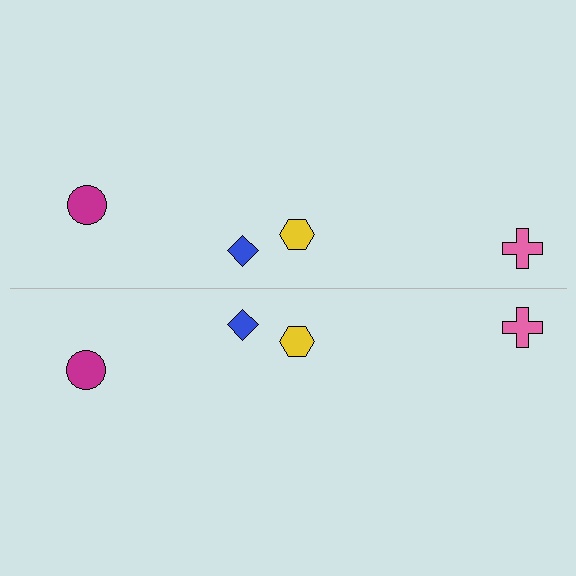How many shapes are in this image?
There are 8 shapes in this image.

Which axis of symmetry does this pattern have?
The pattern has a horizontal axis of symmetry running through the center of the image.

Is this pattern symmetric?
Yes, this pattern has bilateral (reflection) symmetry.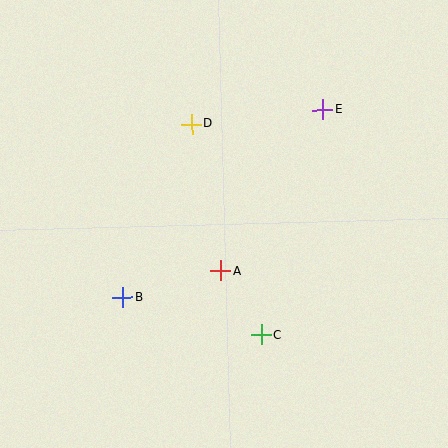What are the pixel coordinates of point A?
Point A is at (221, 271).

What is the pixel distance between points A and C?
The distance between A and C is 76 pixels.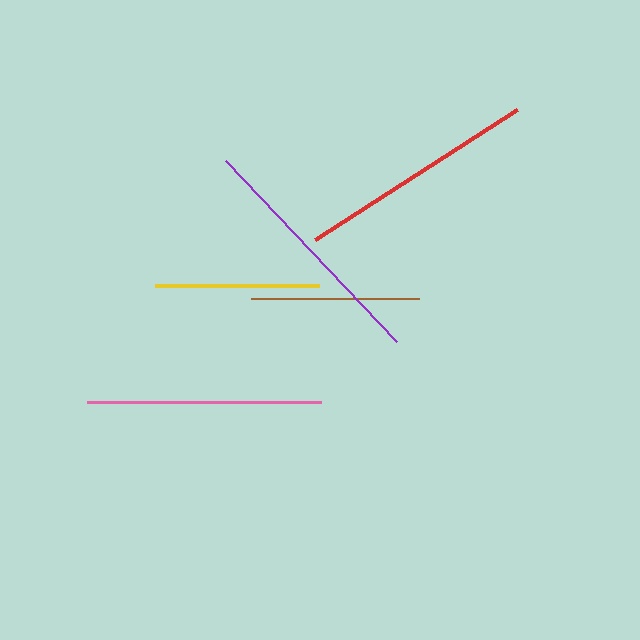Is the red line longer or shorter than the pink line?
The red line is longer than the pink line.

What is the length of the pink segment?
The pink segment is approximately 234 pixels long.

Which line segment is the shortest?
The yellow line is the shortest at approximately 165 pixels.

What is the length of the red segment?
The red segment is approximately 241 pixels long.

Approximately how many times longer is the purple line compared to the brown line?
The purple line is approximately 1.5 times the length of the brown line.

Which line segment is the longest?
The purple line is the longest at approximately 249 pixels.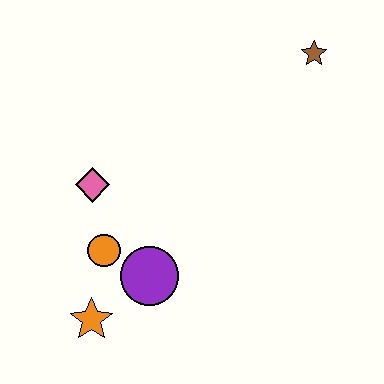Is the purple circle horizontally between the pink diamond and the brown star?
Yes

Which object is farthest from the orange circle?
The brown star is farthest from the orange circle.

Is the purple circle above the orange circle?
No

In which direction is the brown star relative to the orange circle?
The brown star is to the right of the orange circle.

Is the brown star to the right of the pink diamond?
Yes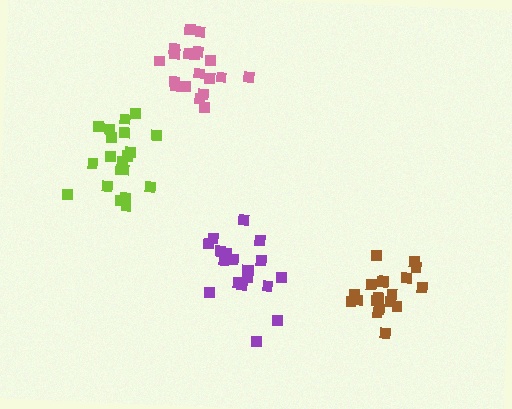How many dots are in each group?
Group 1: 19 dots, Group 2: 20 dots, Group 3: 19 dots, Group 4: 20 dots (78 total).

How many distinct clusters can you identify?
There are 4 distinct clusters.